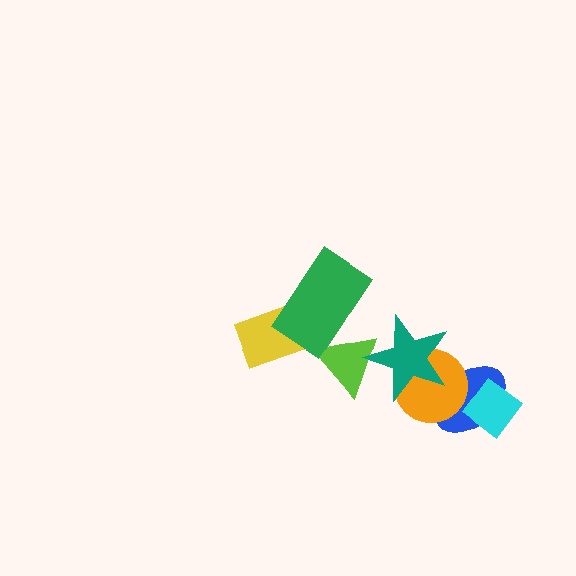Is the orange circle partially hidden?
Yes, it is partially covered by another shape.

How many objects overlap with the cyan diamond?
1 object overlaps with the cyan diamond.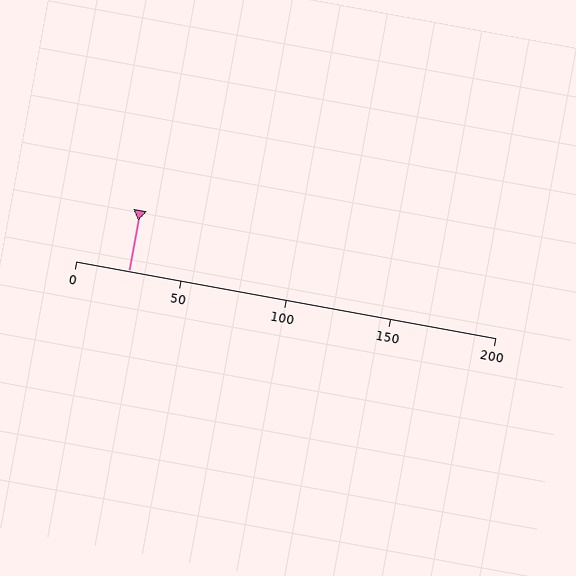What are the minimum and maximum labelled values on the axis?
The axis runs from 0 to 200.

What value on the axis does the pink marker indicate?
The marker indicates approximately 25.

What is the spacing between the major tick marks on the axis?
The major ticks are spaced 50 apart.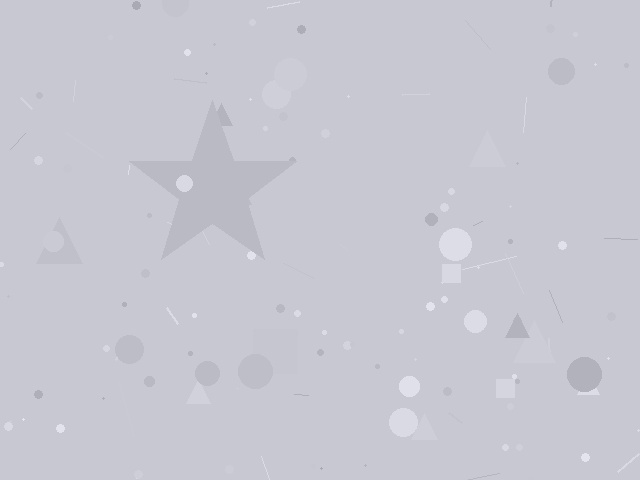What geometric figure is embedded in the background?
A star is embedded in the background.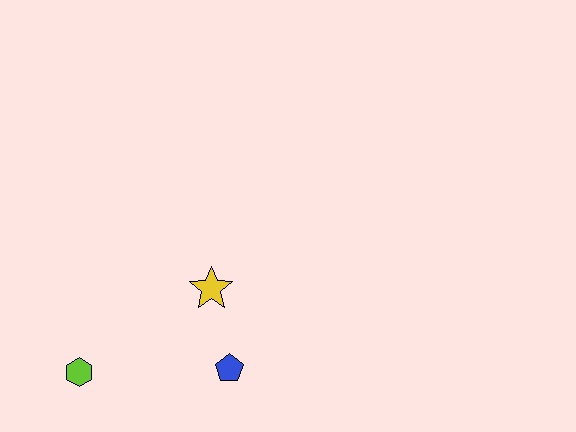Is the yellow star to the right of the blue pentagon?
No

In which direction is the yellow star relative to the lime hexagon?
The yellow star is to the right of the lime hexagon.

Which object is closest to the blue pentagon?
The yellow star is closest to the blue pentagon.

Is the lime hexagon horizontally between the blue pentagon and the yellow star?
No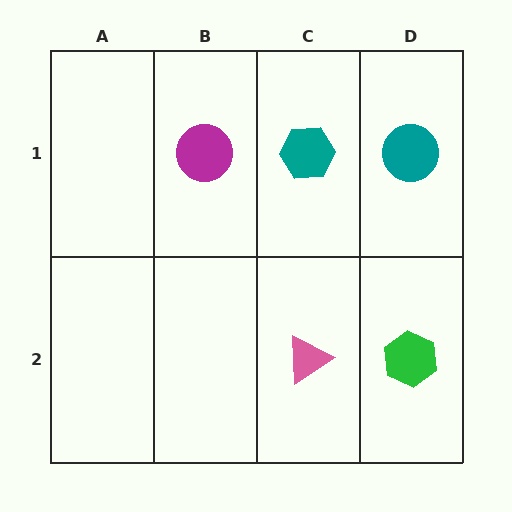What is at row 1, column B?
A magenta circle.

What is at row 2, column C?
A pink triangle.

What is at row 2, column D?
A green hexagon.